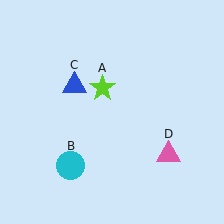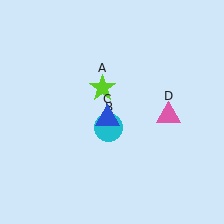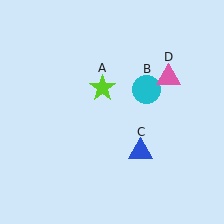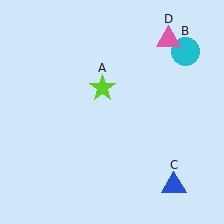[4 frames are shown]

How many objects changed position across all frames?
3 objects changed position: cyan circle (object B), blue triangle (object C), pink triangle (object D).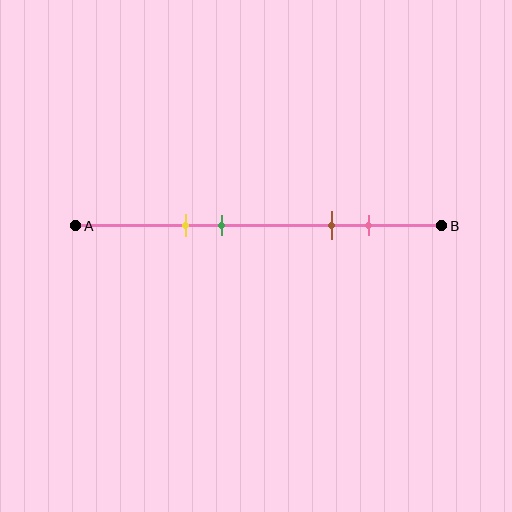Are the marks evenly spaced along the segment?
No, the marks are not evenly spaced.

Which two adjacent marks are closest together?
The yellow and green marks are the closest adjacent pair.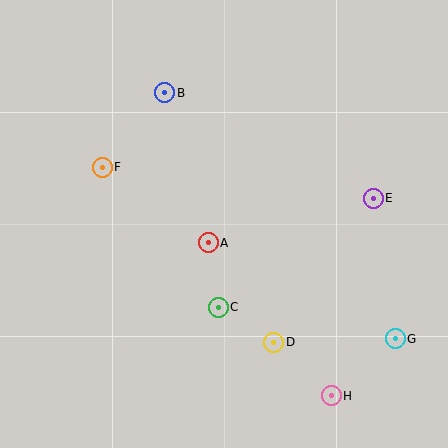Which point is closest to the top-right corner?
Point E is closest to the top-right corner.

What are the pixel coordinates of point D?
Point D is at (274, 342).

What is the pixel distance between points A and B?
The distance between A and B is 156 pixels.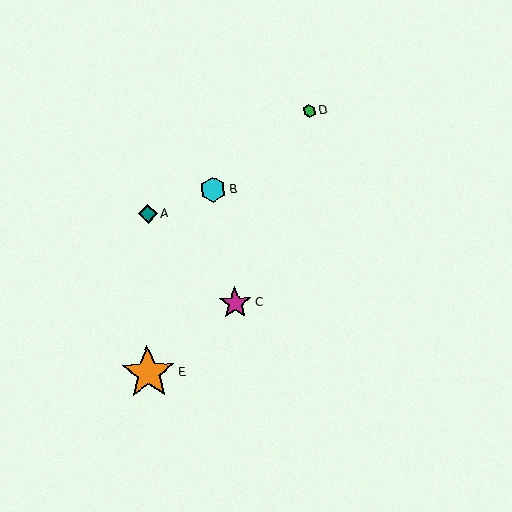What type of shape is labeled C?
Shape C is a magenta star.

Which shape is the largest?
The orange star (labeled E) is the largest.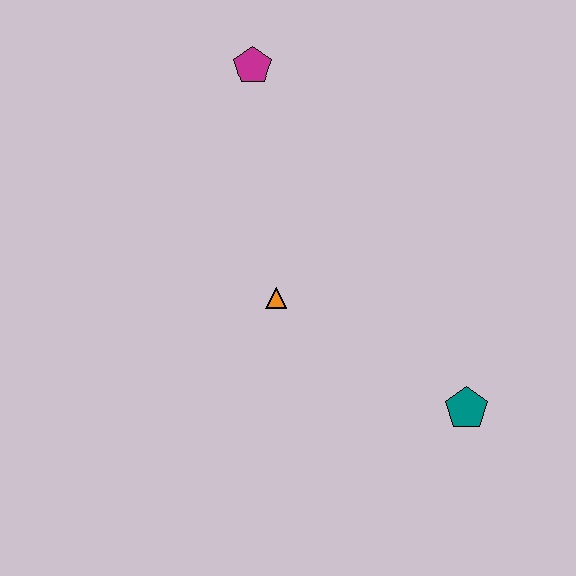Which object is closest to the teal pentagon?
The orange triangle is closest to the teal pentagon.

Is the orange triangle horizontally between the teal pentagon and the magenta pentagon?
Yes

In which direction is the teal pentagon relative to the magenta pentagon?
The teal pentagon is below the magenta pentagon.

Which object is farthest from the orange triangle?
The magenta pentagon is farthest from the orange triangle.